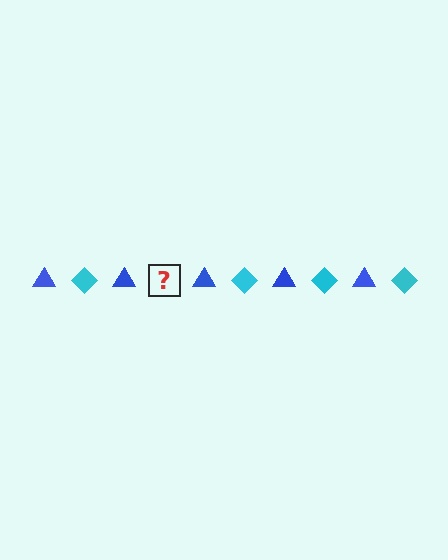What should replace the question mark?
The question mark should be replaced with a cyan diamond.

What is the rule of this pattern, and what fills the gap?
The rule is that the pattern alternates between blue triangle and cyan diamond. The gap should be filled with a cyan diamond.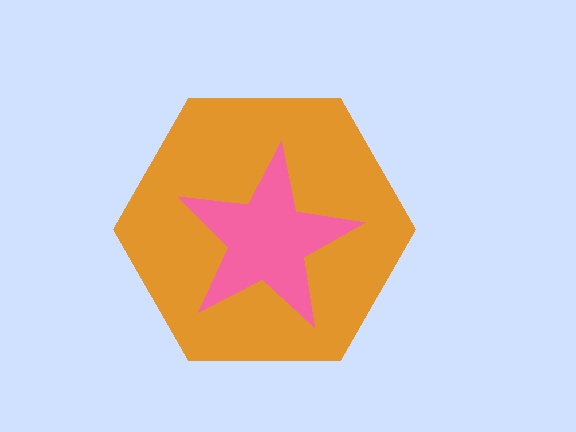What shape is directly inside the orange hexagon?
The pink star.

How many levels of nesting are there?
2.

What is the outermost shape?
The orange hexagon.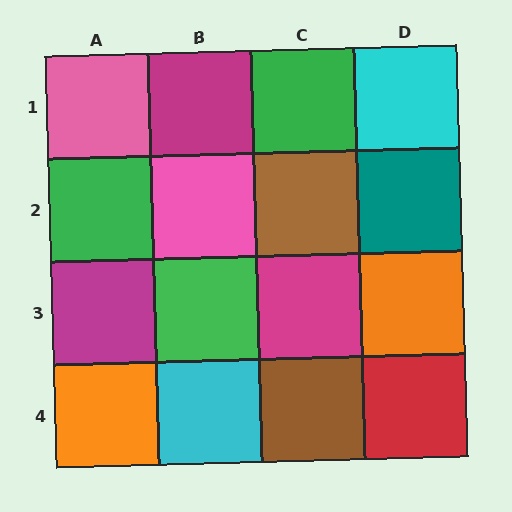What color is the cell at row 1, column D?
Cyan.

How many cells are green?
3 cells are green.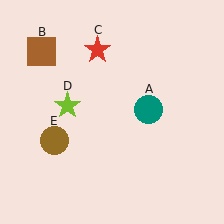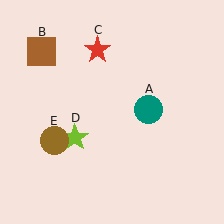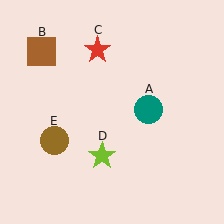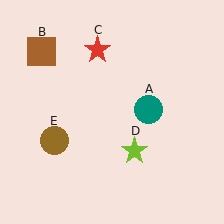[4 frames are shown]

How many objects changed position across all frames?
1 object changed position: lime star (object D).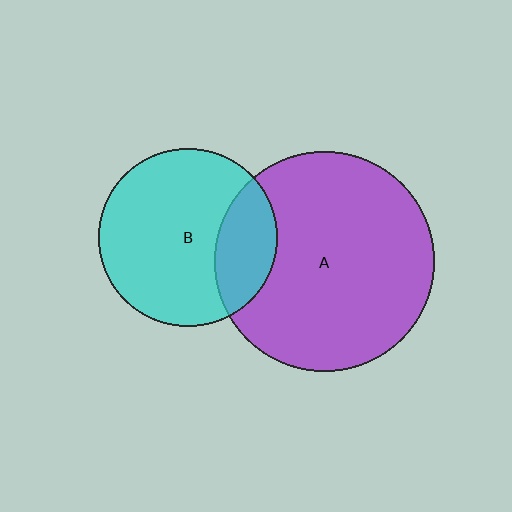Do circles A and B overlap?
Yes.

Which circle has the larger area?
Circle A (purple).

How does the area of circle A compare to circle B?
Approximately 1.5 times.